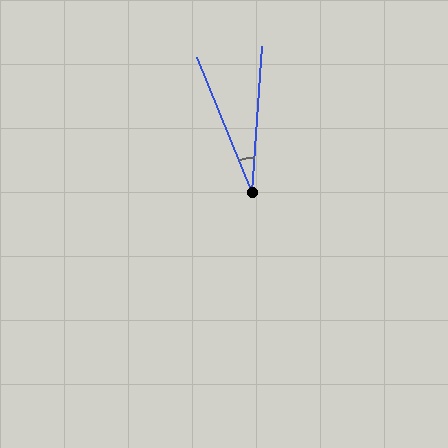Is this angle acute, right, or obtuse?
It is acute.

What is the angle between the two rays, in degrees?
Approximately 26 degrees.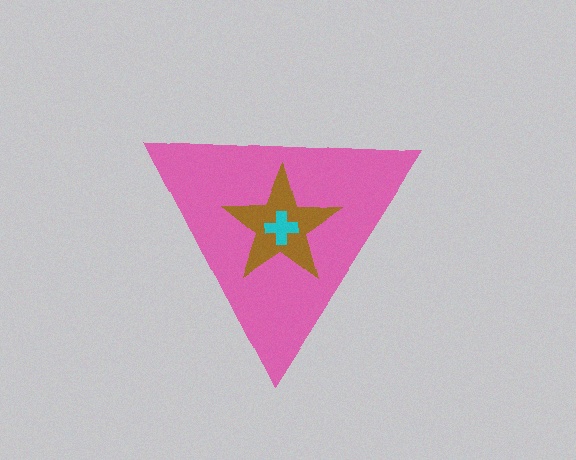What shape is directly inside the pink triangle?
The brown star.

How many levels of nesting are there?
3.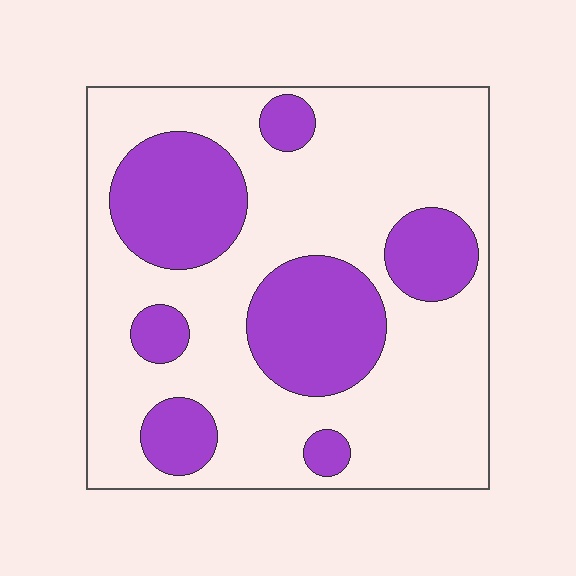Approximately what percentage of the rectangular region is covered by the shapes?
Approximately 30%.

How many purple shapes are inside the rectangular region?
7.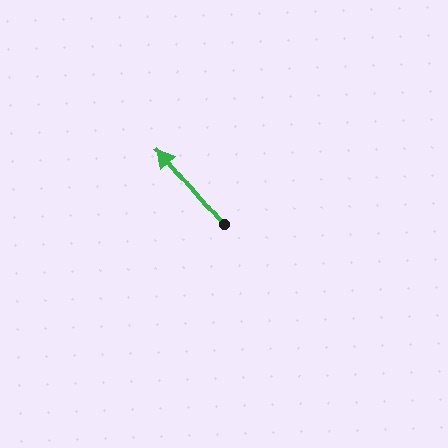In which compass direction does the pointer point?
Northwest.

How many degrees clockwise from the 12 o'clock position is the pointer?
Approximately 320 degrees.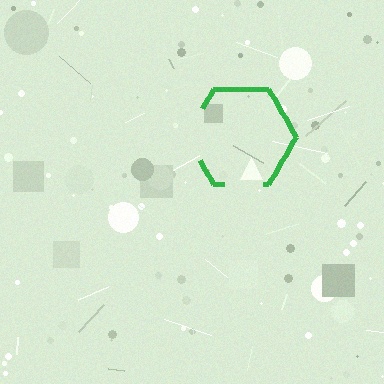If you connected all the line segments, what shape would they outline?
They would outline a hexagon.